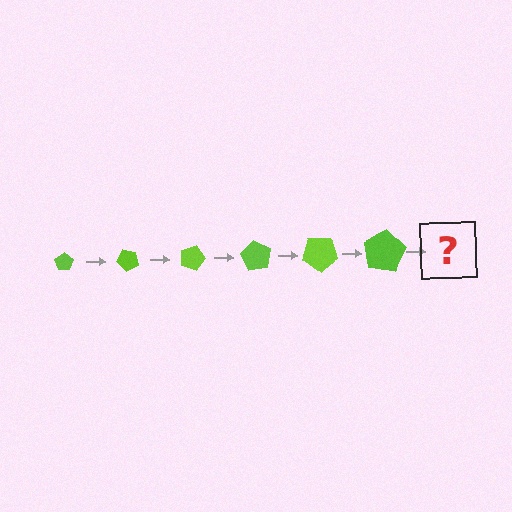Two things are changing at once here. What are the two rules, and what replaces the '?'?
The two rules are that the pentagon grows larger each step and it rotates 45 degrees each step. The '?' should be a pentagon, larger than the previous one and rotated 270 degrees from the start.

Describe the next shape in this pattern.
It should be a pentagon, larger than the previous one and rotated 270 degrees from the start.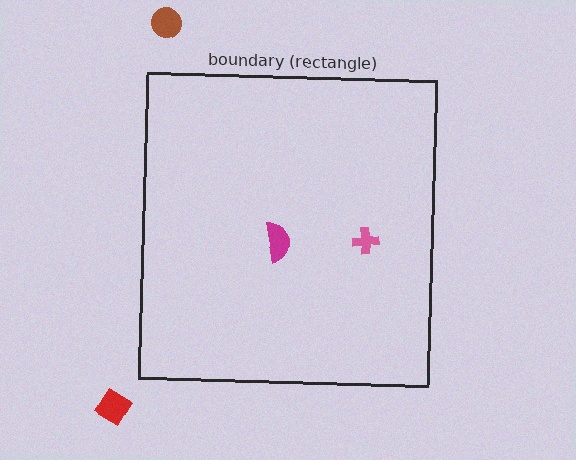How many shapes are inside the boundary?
2 inside, 2 outside.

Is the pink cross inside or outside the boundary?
Inside.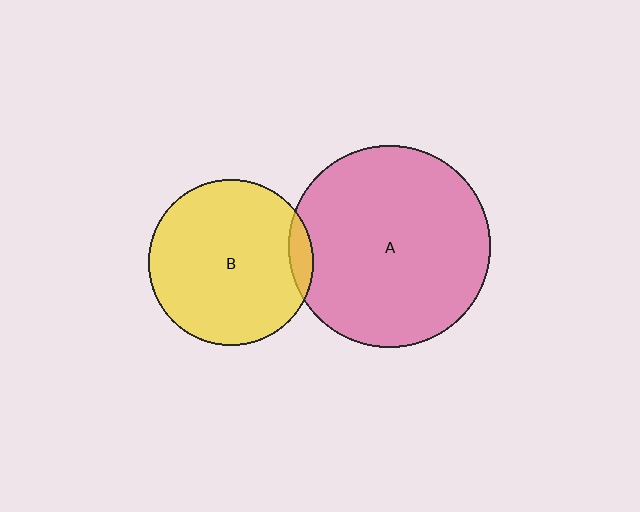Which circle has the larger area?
Circle A (pink).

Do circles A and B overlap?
Yes.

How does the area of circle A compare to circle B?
Approximately 1.5 times.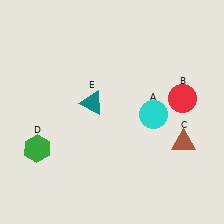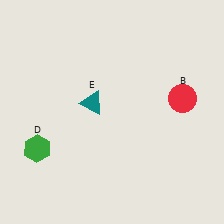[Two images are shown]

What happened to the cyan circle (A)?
The cyan circle (A) was removed in Image 2. It was in the bottom-right area of Image 1.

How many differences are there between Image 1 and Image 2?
There are 2 differences between the two images.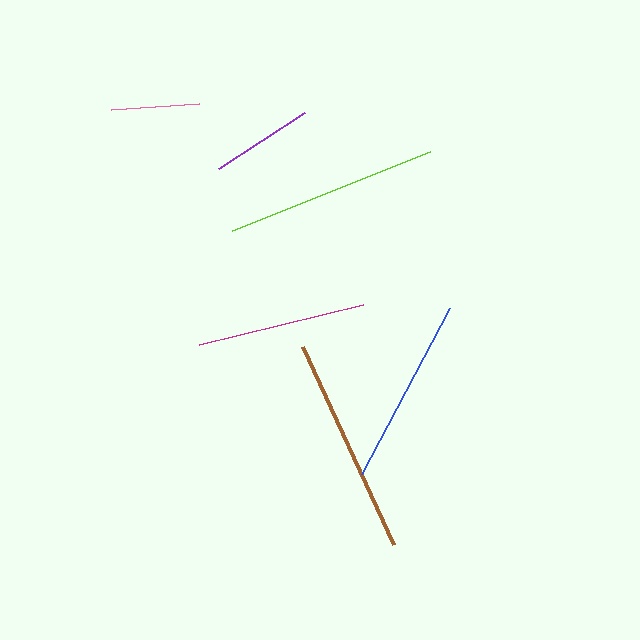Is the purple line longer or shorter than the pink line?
The purple line is longer than the pink line.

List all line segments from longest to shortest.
From longest to shortest: brown, lime, blue, magenta, purple, pink.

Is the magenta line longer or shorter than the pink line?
The magenta line is longer than the pink line.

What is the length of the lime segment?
The lime segment is approximately 213 pixels long.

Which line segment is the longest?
The brown line is the longest at approximately 217 pixels.